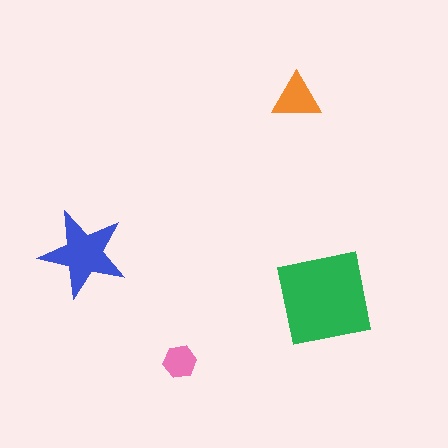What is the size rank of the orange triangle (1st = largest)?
3rd.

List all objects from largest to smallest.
The green square, the blue star, the orange triangle, the pink hexagon.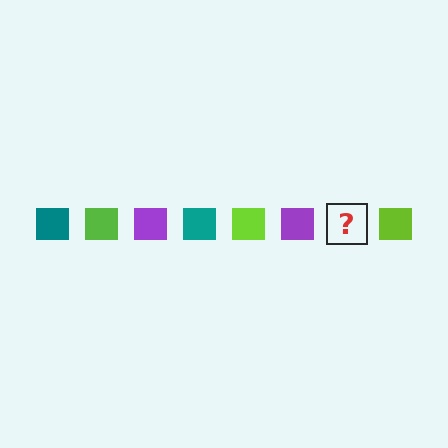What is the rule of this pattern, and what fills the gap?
The rule is that the pattern cycles through teal, lime, purple squares. The gap should be filled with a teal square.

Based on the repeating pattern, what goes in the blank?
The blank should be a teal square.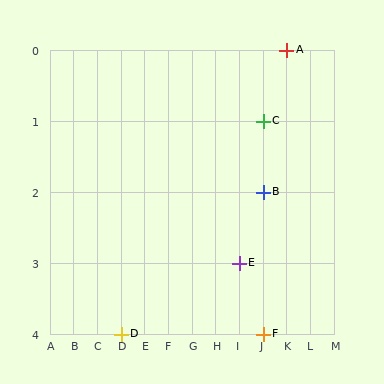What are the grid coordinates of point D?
Point D is at grid coordinates (D, 4).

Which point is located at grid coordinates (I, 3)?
Point E is at (I, 3).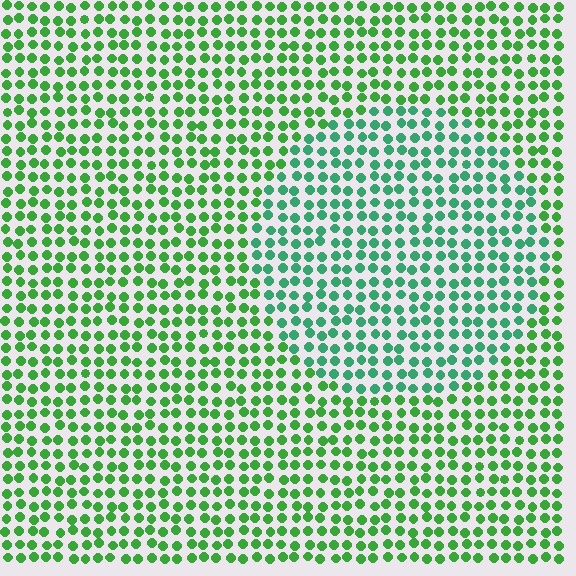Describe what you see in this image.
The image is filled with small green elements in a uniform arrangement. A circle-shaped region is visible where the elements are tinted to a slightly different hue, forming a subtle color boundary.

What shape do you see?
I see a circle.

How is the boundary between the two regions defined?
The boundary is defined purely by a slight shift in hue (about 32 degrees). Spacing, size, and orientation are identical on both sides.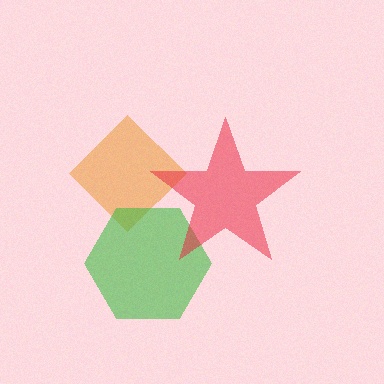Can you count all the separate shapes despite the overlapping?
Yes, there are 3 separate shapes.